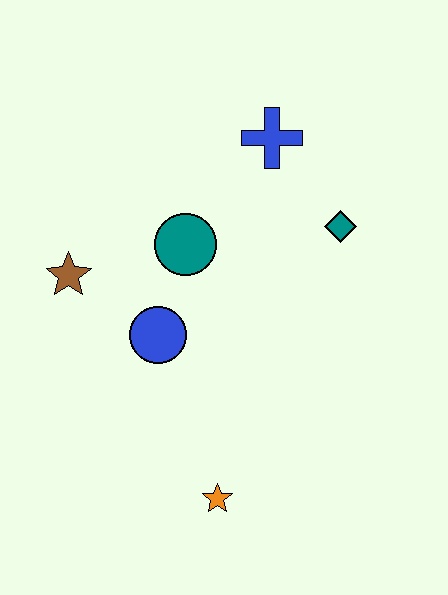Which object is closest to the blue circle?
The teal circle is closest to the blue circle.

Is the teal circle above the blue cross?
No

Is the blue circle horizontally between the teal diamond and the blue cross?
No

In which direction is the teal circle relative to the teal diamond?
The teal circle is to the left of the teal diamond.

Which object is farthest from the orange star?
The blue cross is farthest from the orange star.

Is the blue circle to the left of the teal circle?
Yes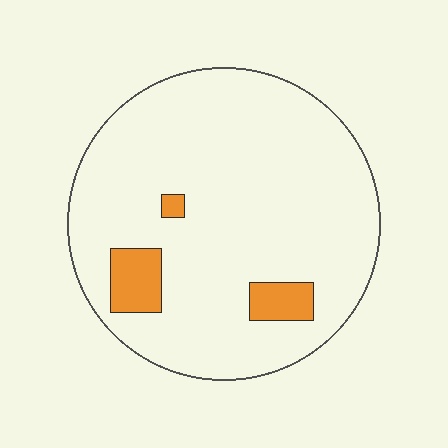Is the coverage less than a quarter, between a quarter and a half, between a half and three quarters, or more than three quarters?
Less than a quarter.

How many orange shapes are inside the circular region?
3.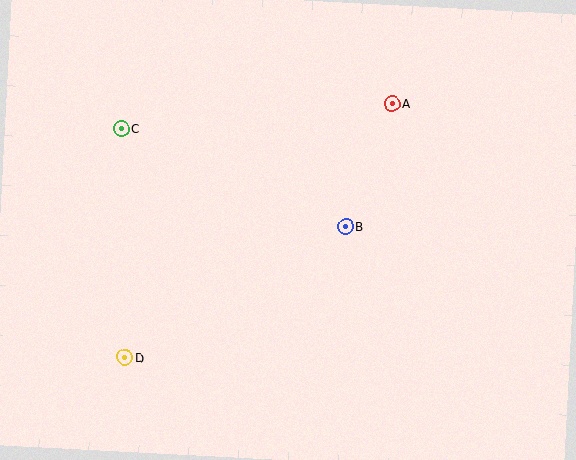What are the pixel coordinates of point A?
Point A is at (392, 103).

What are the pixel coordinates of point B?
Point B is at (346, 226).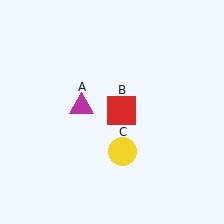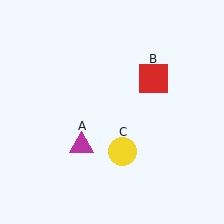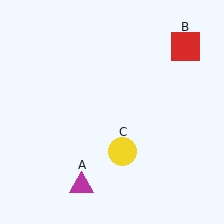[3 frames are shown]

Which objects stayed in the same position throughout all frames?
Yellow circle (object C) remained stationary.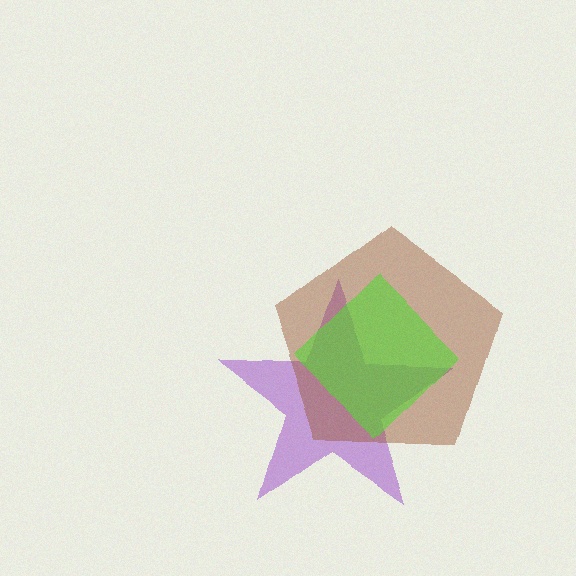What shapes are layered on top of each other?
The layered shapes are: a purple star, a brown pentagon, a lime diamond.